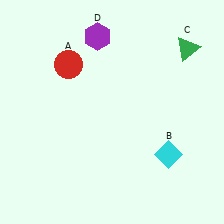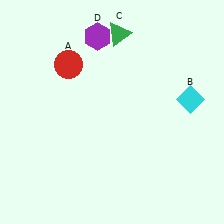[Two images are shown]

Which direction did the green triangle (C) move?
The green triangle (C) moved left.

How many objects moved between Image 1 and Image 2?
2 objects moved between the two images.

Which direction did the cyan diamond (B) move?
The cyan diamond (B) moved up.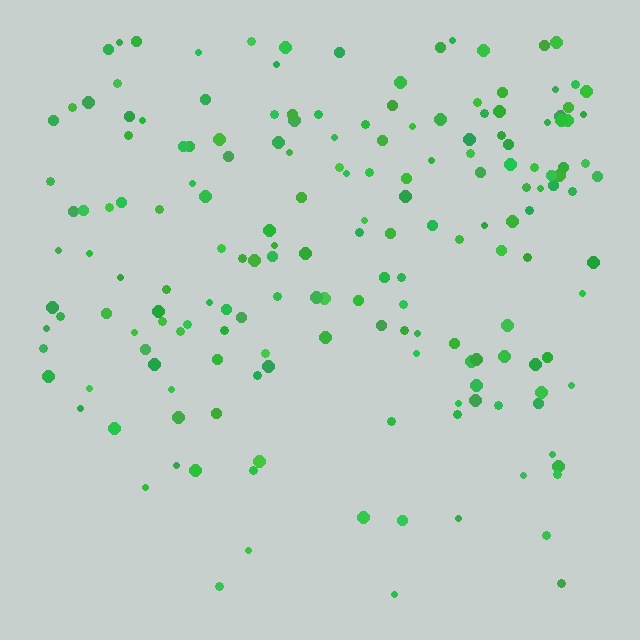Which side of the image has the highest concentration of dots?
The top.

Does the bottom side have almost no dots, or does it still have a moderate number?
Still a moderate number, just noticeably fewer than the top.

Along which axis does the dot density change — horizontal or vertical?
Vertical.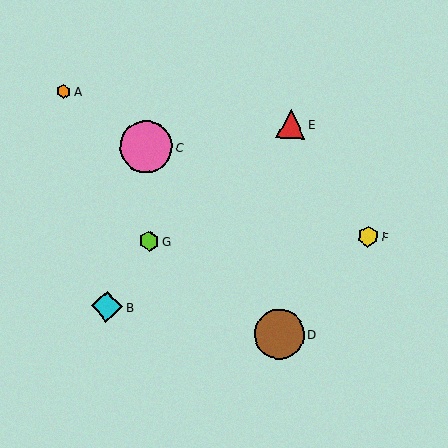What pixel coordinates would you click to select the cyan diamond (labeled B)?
Click at (107, 306) to select the cyan diamond B.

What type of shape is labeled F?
Shape F is a yellow hexagon.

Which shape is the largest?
The pink circle (labeled C) is the largest.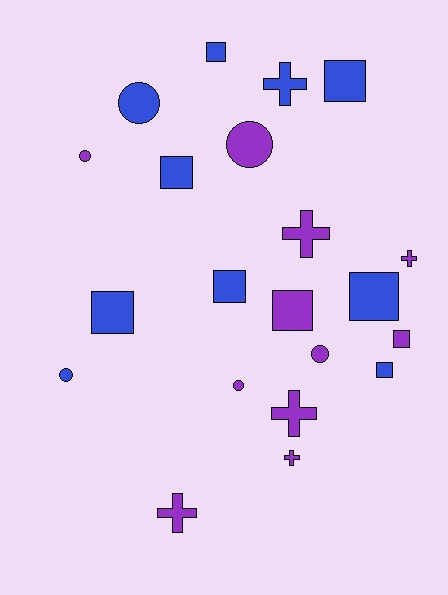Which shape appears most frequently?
Square, with 9 objects.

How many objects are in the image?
There are 21 objects.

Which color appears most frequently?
Purple, with 11 objects.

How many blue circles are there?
There are 2 blue circles.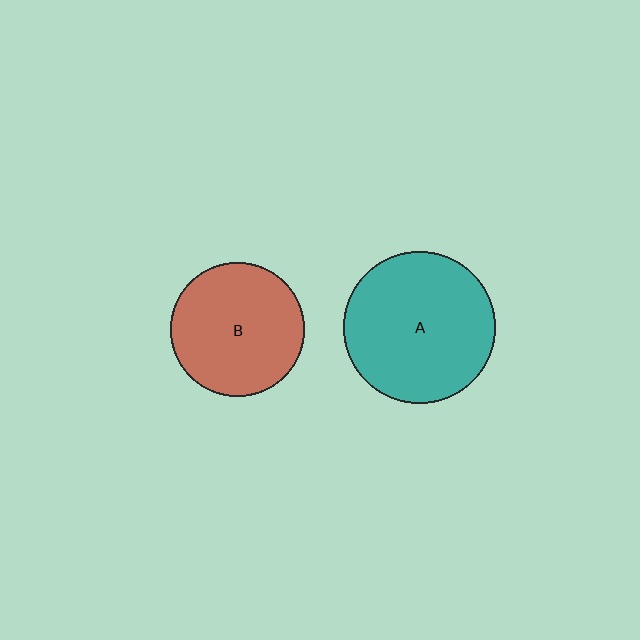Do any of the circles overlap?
No, none of the circles overlap.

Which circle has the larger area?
Circle A (teal).